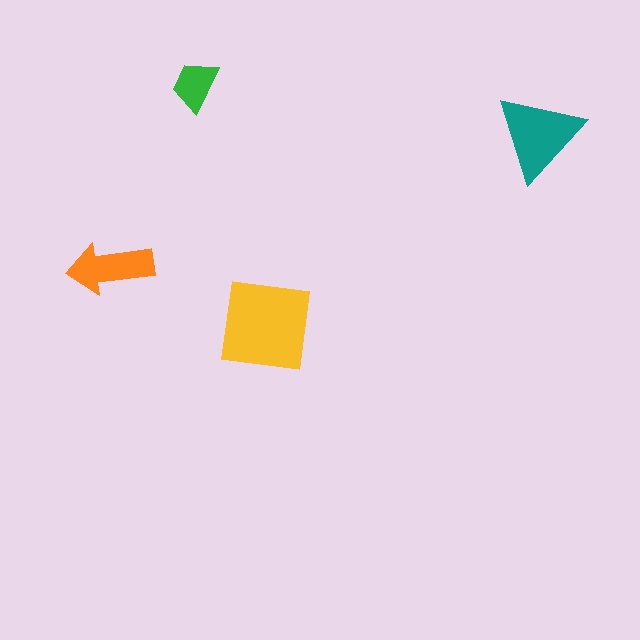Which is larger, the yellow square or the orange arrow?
The yellow square.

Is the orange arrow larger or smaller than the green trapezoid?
Larger.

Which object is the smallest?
The green trapezoid.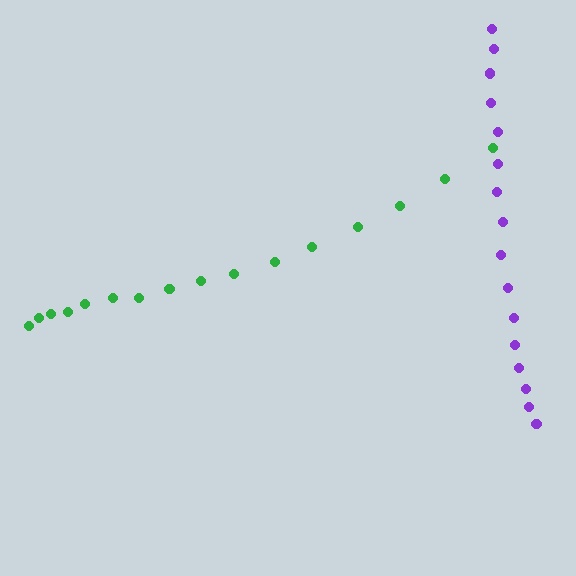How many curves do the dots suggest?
There are 2 distinct paths.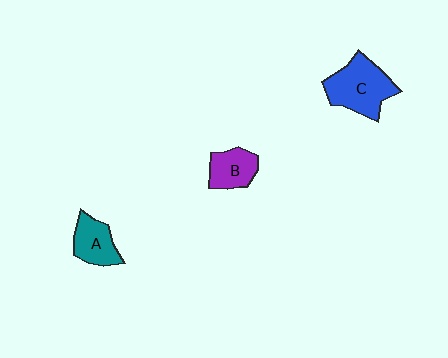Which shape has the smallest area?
Shape B (purple).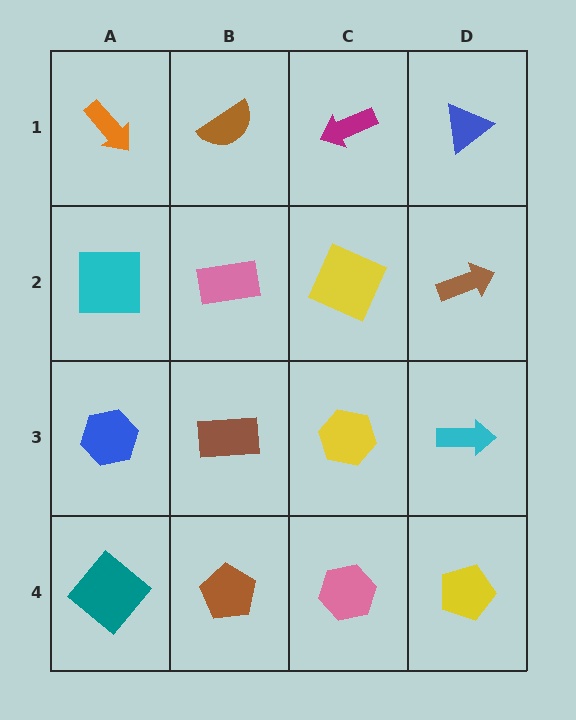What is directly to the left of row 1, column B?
An orange arrow.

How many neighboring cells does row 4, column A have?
2.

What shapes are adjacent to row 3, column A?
A cyan square (row 2, column A), a teal diamond (row 4, column A), a brown rectangle (row 3, column B).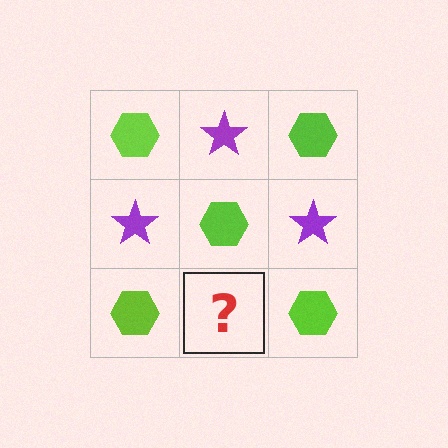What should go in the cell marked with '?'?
The missing cell should contain a purple star.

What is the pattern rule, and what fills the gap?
The rule is that it alternates lime hexagon and purple star in a checkerboard pattern. The gap should be filled with a purple star.